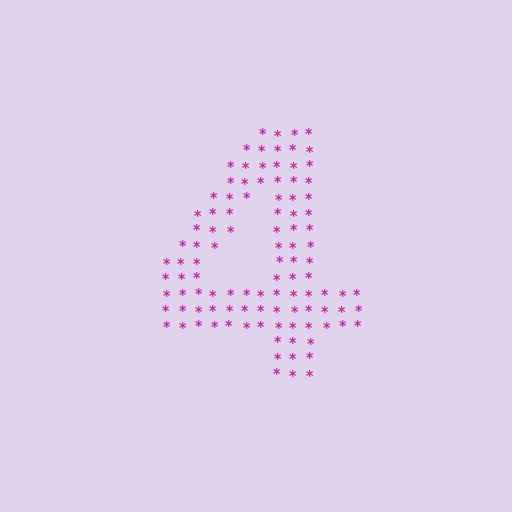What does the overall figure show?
The overall figure shows the digit 4.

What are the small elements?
The small elements are asterisks.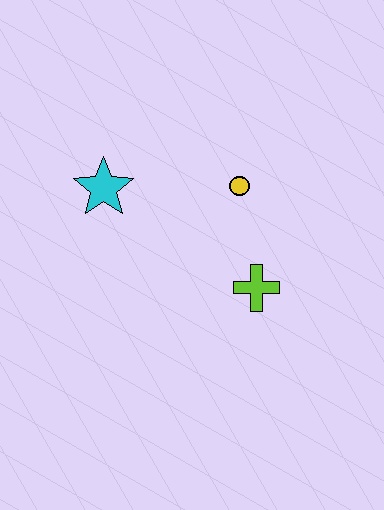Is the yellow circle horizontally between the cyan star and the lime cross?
Yes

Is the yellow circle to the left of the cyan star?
No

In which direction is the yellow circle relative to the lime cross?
The yellow circle is above the lime cross.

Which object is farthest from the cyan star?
The lime cross is farthest from the cyan star.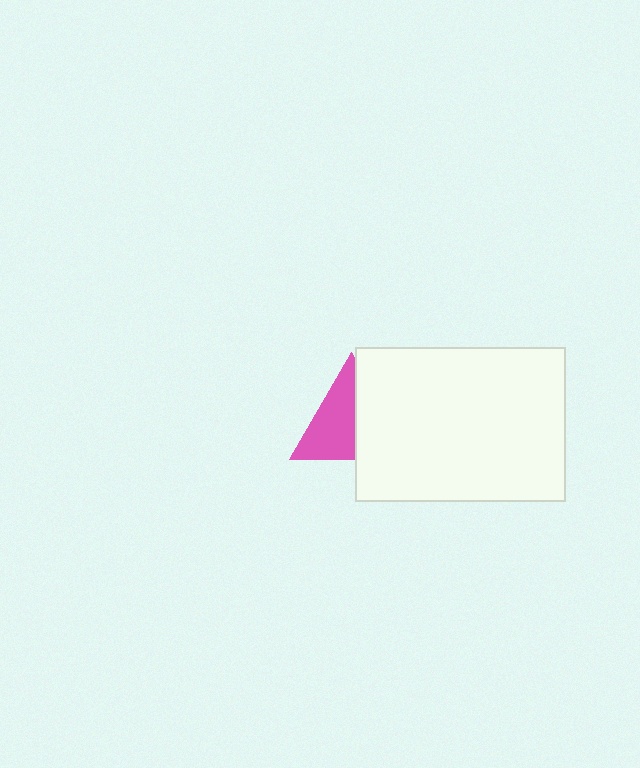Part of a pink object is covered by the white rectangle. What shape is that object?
It is a triangle.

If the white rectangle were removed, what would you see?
You would see the complete pink triangle.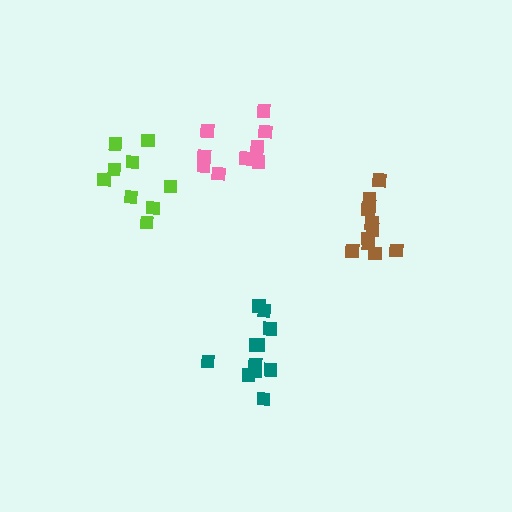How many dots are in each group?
Group 1: 11 dots, Group 2: 11 dots, Group 3: 9 dots, Group 4: 10 dots (41 total).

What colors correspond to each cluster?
The clusters are colored: teal, brown, lime, pink.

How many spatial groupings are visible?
There are 4 spatial groupings.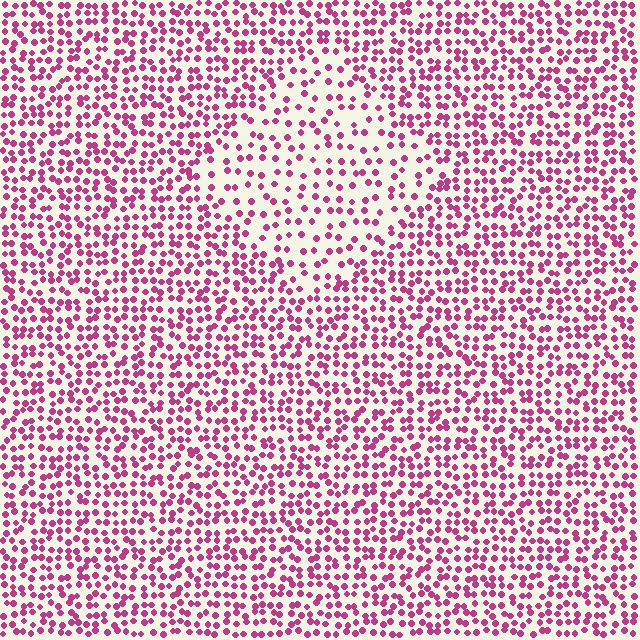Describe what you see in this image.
The image contains small magenta elements arranged at two different densities. A diamond-shaped region is visible where the elements are less densely packed than the surrounding area.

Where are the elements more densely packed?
The elements are more densely packed outside the diamond boundary.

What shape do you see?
I see a diamond.